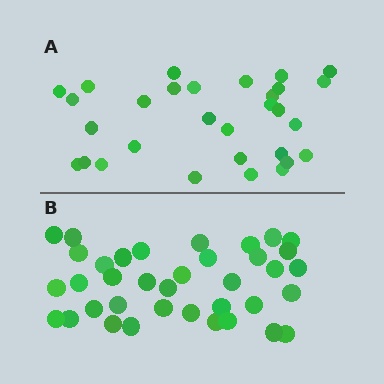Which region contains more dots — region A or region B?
Region B (the bottom region) has more dots.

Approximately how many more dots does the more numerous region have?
Region B has roughly 8 or so more dots than region A.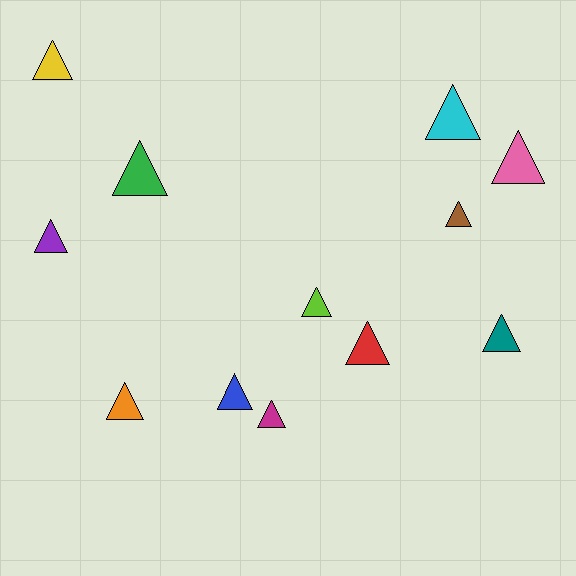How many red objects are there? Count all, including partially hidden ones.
There is 1 red object.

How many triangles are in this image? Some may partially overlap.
There are 12 triangles.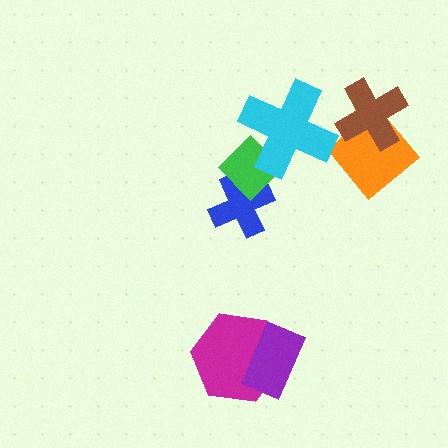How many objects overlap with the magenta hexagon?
1 object overlaps with the magenta hexagon.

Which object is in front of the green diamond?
The cyan cross is in front of the green diamond.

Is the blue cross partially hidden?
Yes, it is partially covered by another shape.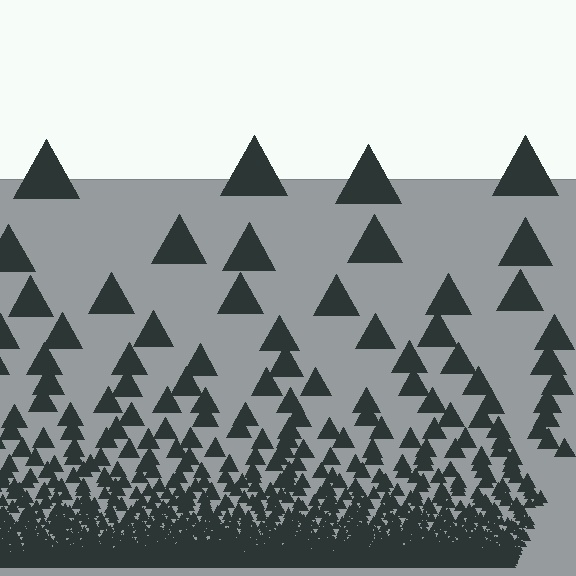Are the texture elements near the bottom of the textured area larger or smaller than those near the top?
Smaller. The gradient is inverted — elements near the bottom are smaller and denser.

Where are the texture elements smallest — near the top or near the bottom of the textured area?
Near the bottom.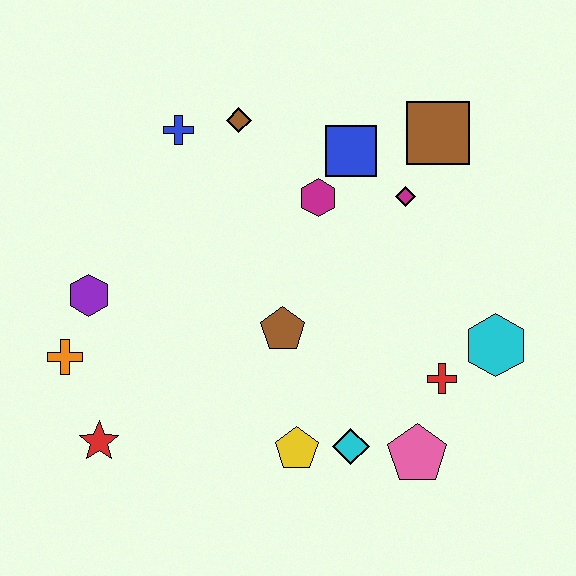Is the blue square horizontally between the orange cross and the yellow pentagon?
No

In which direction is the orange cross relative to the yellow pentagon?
The orange cross is to the left of the yellow pentagon.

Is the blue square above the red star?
Yes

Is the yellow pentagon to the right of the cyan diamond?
No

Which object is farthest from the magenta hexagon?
The red star is farthest from the magenta hexagon.